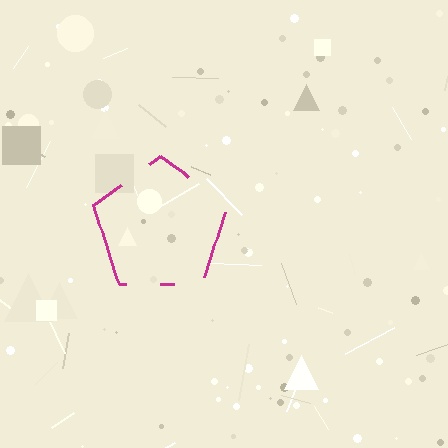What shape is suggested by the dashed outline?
The dashed outline suggests a pentagon.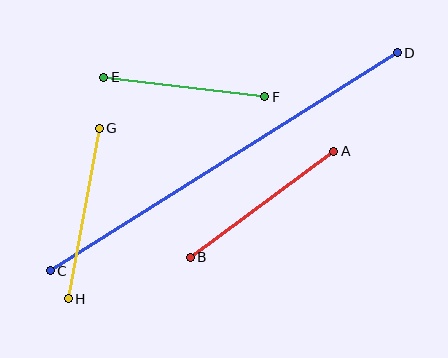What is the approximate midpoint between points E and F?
The midpoint is at approximately (184, 87) pixels.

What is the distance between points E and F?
The distance is approximately 162 pixels.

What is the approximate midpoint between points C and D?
The midpoint is at approximately (224, 162) pixels.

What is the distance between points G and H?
The distance is approximately 173 pixels.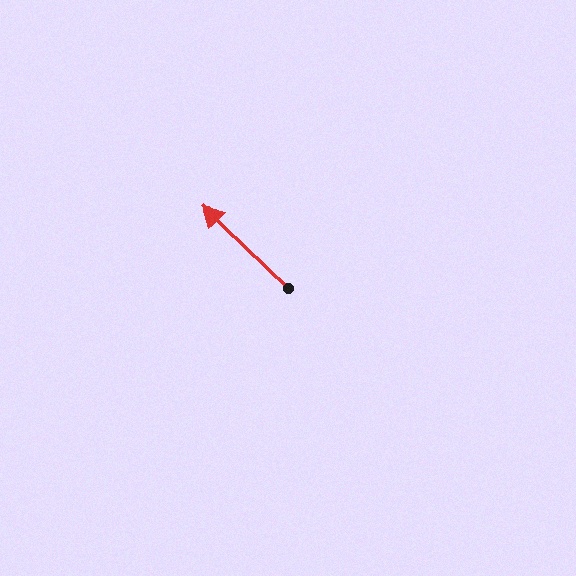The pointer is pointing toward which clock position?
Roughly 10 o'clock.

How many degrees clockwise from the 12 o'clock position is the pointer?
Approximately 313 degrees.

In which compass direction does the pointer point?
Northwest.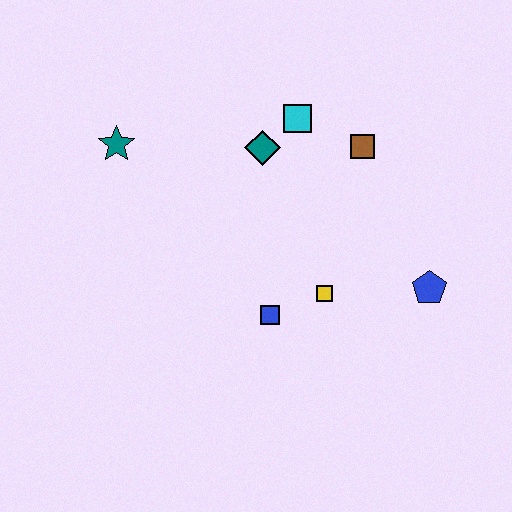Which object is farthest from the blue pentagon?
The teal star is farthest from the blue pentagon.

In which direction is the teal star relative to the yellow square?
The teal star is to the left of the yellow square.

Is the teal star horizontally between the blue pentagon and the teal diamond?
No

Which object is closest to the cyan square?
The teal diamond is closest to the cyan square.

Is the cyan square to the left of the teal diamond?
No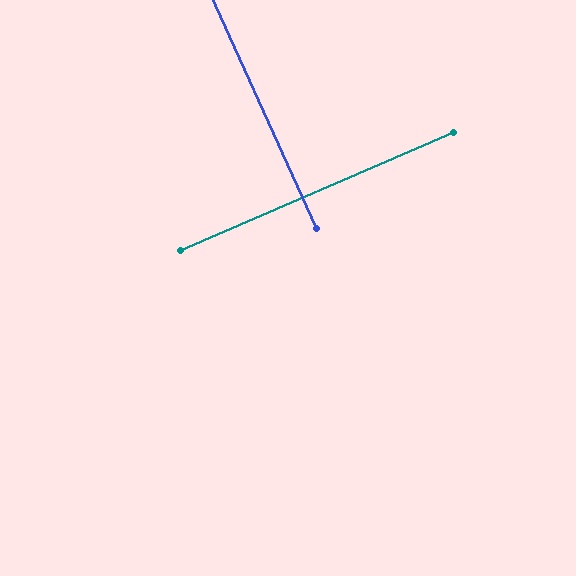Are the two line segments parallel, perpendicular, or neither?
Perpendicular — they meet at approximately 89°.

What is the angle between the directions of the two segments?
Approximately 89 degrees.